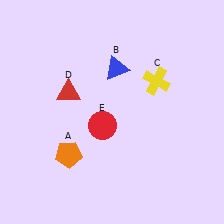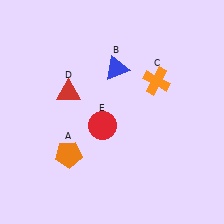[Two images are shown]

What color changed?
The cross (C) changed from yellow in Image 1 to orange in Image 2.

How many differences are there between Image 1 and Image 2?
There is 1 difference between the two images.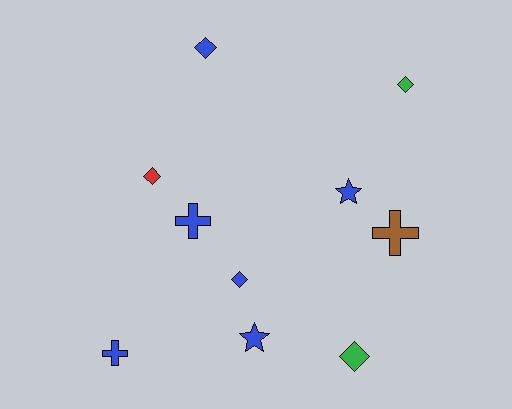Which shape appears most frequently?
Diamond, with 5 objects.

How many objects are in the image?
There are 10 objects.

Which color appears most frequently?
Blue, with 6 objects.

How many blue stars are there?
There are 2 blue stars.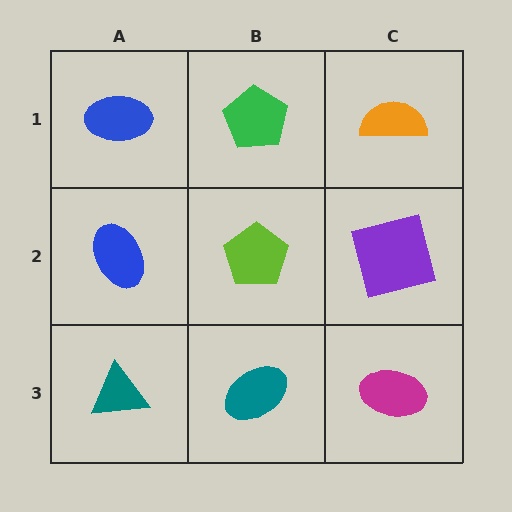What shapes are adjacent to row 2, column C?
An orange semicircle (row 1, column C), a magenta ellipse (row 3, column C), a lime pentagon (row 2, column B).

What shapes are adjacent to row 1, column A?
A blue ellipse (row 2, column A), a green pentagon (row 1, column B).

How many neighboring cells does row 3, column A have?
2.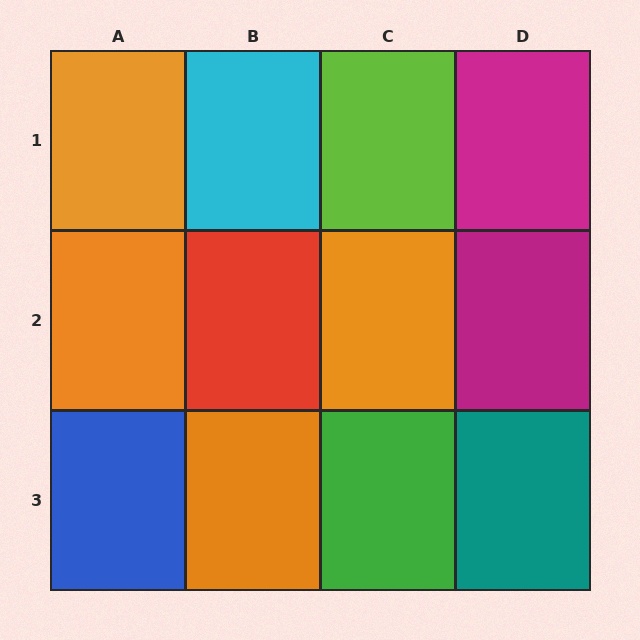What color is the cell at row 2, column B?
Red.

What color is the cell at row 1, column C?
Lime.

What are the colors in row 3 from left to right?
Blue, orange, green, teal.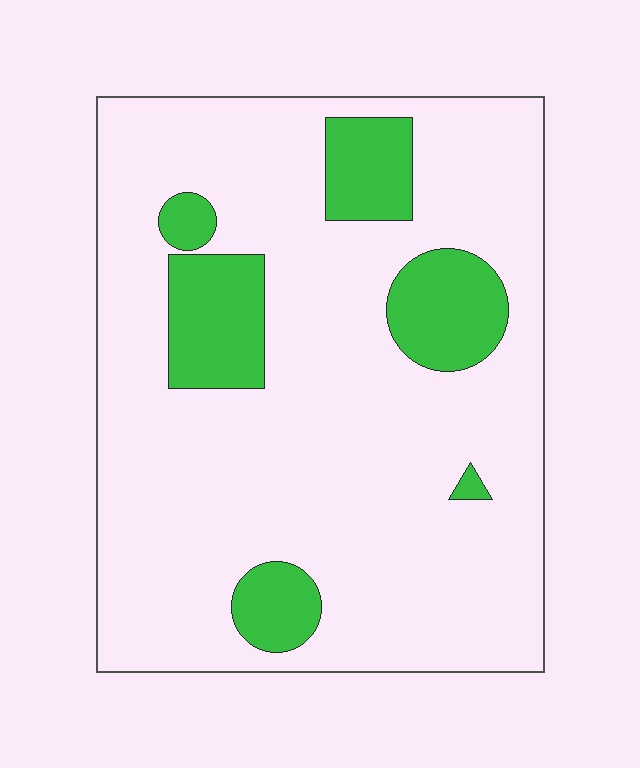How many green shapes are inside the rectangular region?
6.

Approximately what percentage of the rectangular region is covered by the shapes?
Approximately 15%.